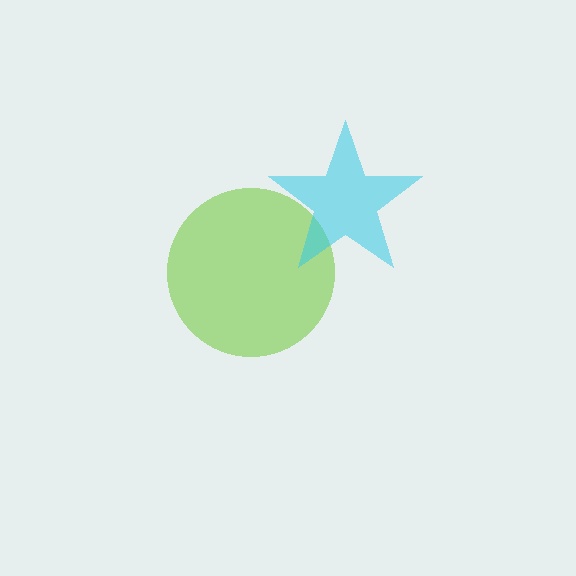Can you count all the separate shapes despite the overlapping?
Yes, there are 2 separate shapes.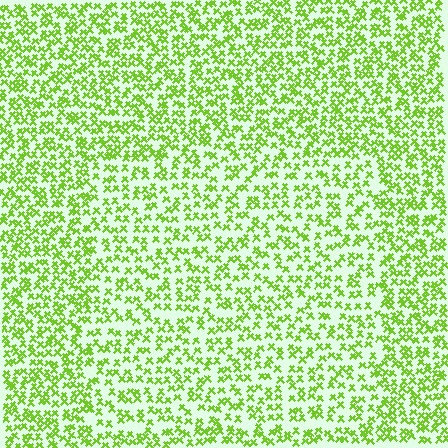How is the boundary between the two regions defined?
The boundary is defined by a change in element density (approximately 1.5x ratio). All elements are the same color, size, and shape.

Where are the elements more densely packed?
The elements are more densely packed outside the rectangle boundary.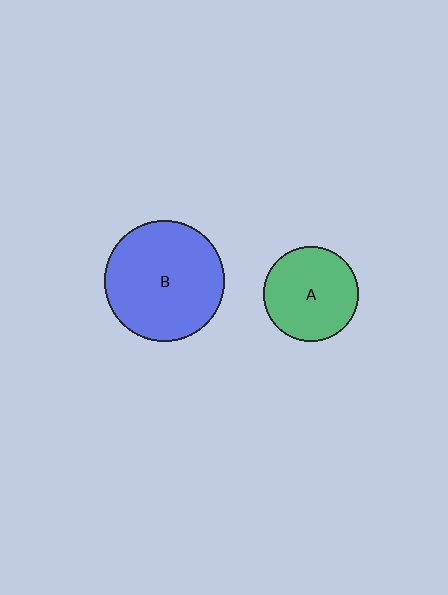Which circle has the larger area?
Circle B (blue).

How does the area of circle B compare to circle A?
Approximately 1.6 times.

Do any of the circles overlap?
No, none of the circles overlap.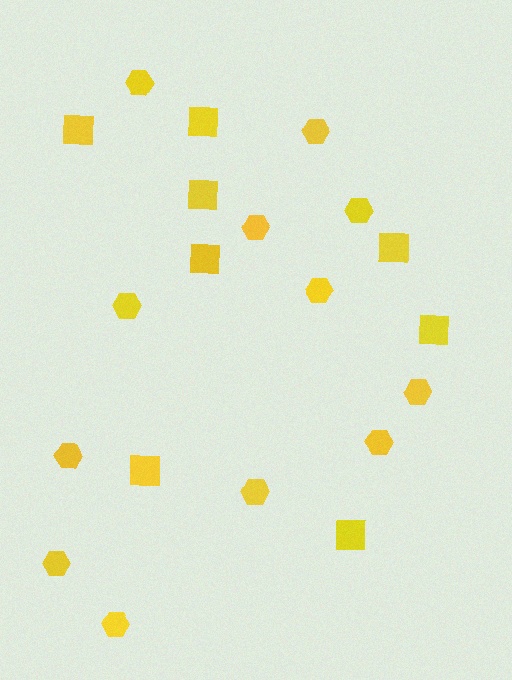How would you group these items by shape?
There are 2 groups: one group of squares (8) and one group of hexagons (12).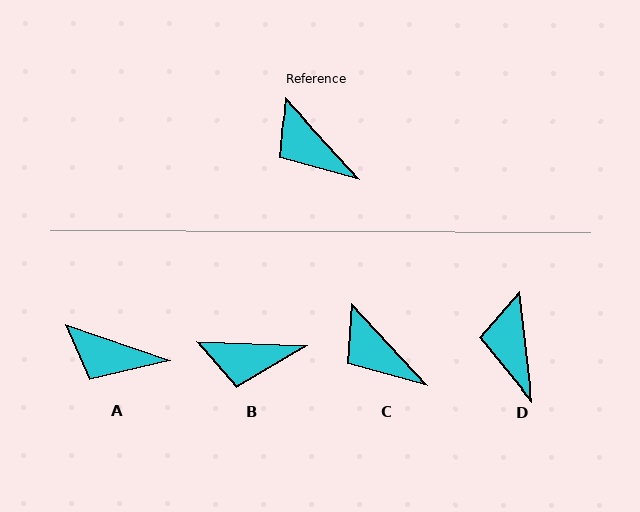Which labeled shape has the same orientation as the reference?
C.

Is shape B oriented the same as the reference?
No, it is off by about 46 degrees.